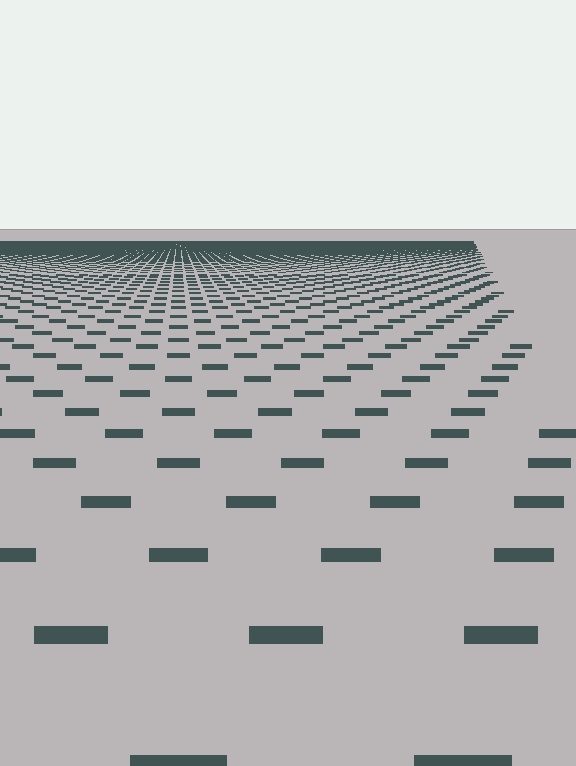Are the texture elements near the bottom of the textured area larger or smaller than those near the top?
Larger. Near the bottom, elements are closer to the viewer and appear at a bigger on-screen size.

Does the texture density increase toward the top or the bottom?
Density increases toward the top.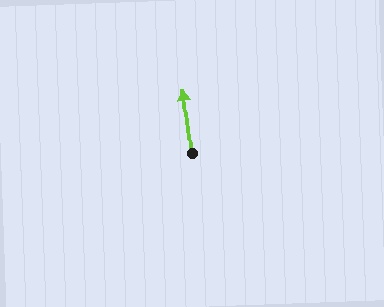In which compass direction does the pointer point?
North.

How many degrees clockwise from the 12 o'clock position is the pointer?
Approximately 354 degrees.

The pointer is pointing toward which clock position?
Roughly 12 o'clock.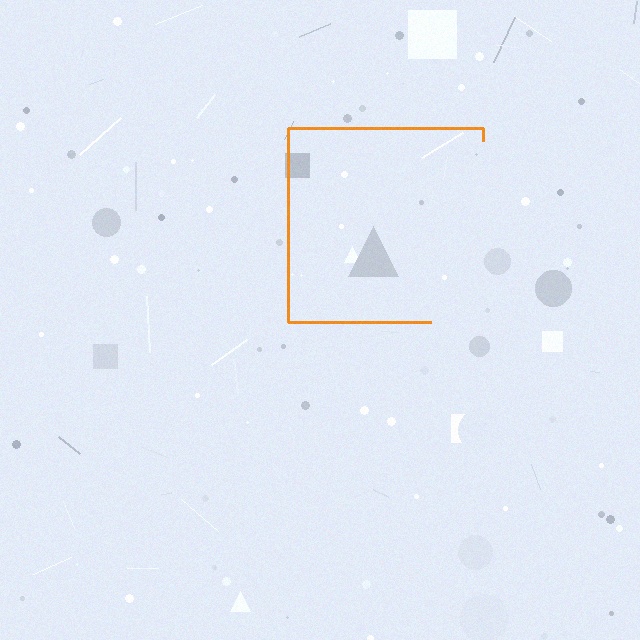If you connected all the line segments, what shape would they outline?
They would outline a square.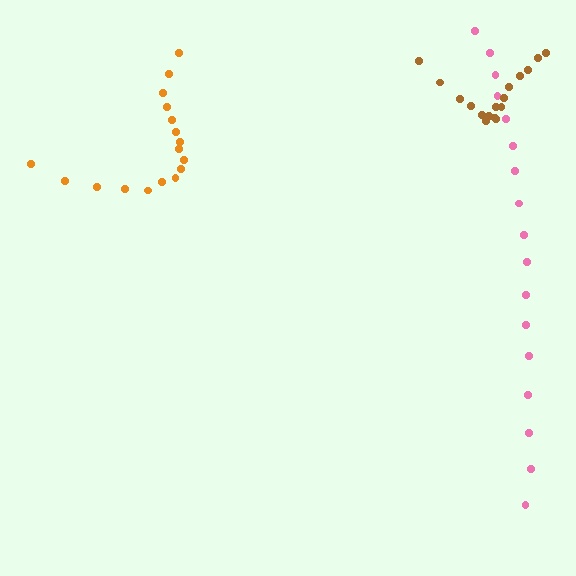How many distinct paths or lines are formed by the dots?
There are 3 distinct paths.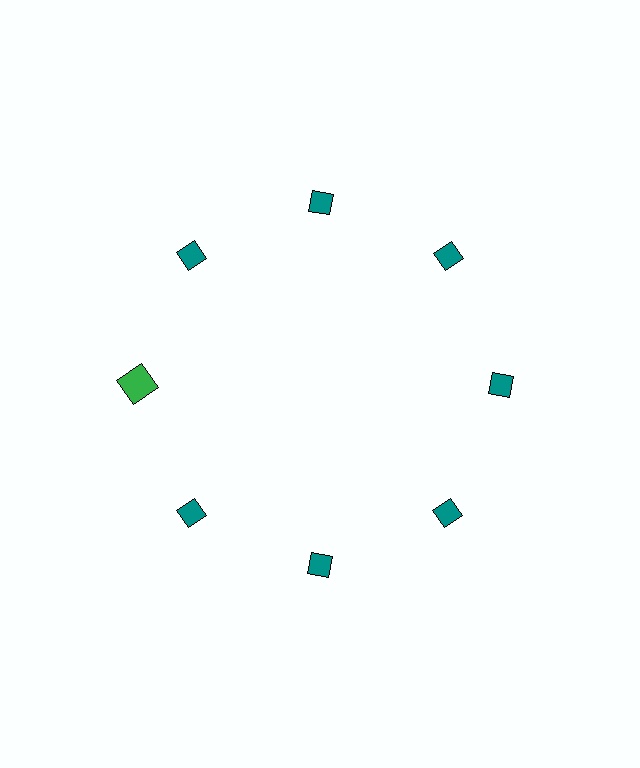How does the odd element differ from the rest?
It differs in both color (green instead of teal) and shape (square instead of diamond).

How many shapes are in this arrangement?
There are 8 shapes arranged in a ring pattern.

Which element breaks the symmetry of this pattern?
The green square at roughly the 9 o'clock position breaks the symmetry. All other shapes are teal diamonds.